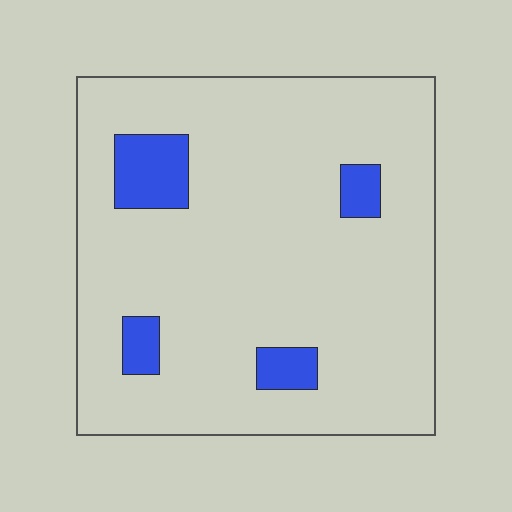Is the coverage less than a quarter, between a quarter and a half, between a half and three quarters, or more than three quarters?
Less than a quarter.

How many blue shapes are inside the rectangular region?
4.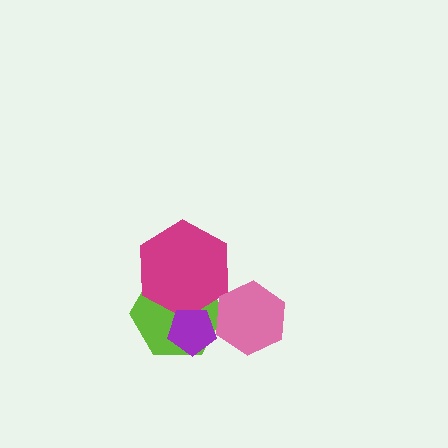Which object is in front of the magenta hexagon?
The purple pentagon is in front of the magenta hexagon.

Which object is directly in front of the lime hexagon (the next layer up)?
The magenta hexagon is directly in front of the lime hexagon.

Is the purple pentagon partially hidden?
No, no other shape covers it.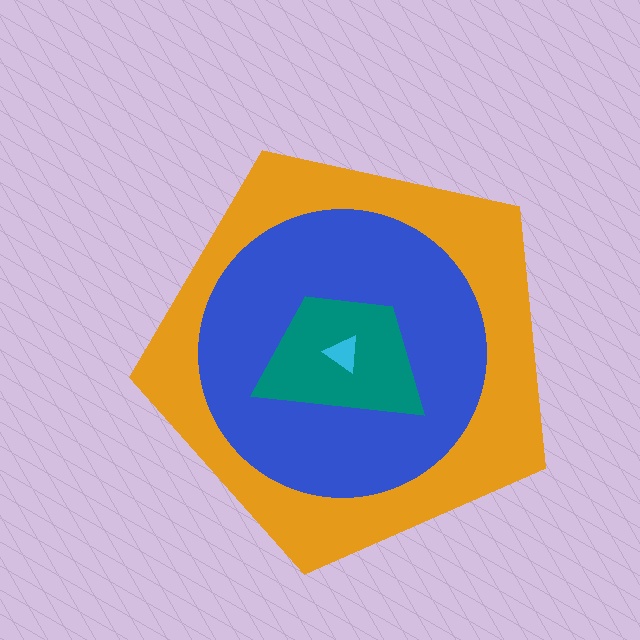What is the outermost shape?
The orange pentagon.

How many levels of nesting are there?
4.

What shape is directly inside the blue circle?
The teal trapezoid.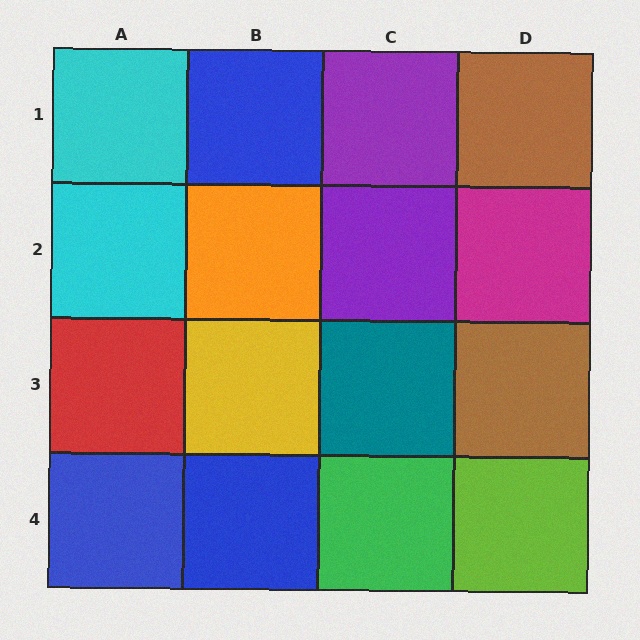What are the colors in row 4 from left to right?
Blue, blue, green, lime.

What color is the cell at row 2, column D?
Magenta.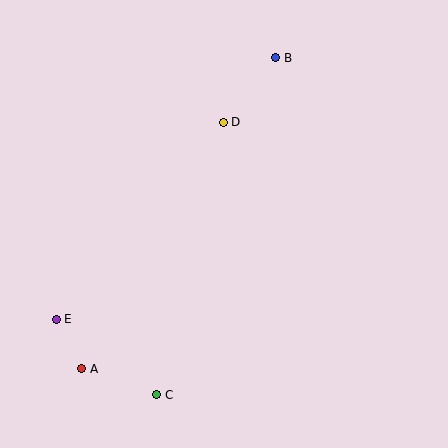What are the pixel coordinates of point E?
Point E is at (56, 319).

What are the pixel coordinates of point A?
Point A is at (82, 369).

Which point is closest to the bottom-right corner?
Point C is closest to the bottom-right corner.